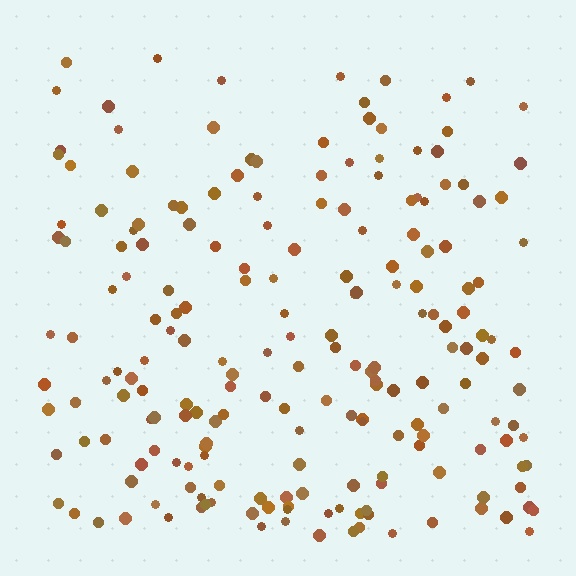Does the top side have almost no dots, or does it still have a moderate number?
Still a moderate number, just noticeably fewer than the bottom.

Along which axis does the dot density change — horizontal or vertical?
Vertical.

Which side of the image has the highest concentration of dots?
The bottom.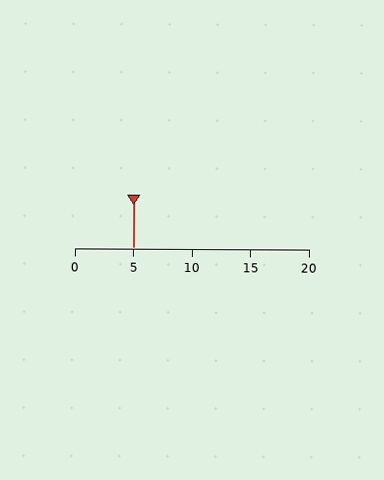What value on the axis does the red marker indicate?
The marker indicates approximately 5.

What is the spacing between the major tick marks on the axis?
The major ticks are spaced 5 apart.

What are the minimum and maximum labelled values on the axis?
The axis runs from 0 to 20.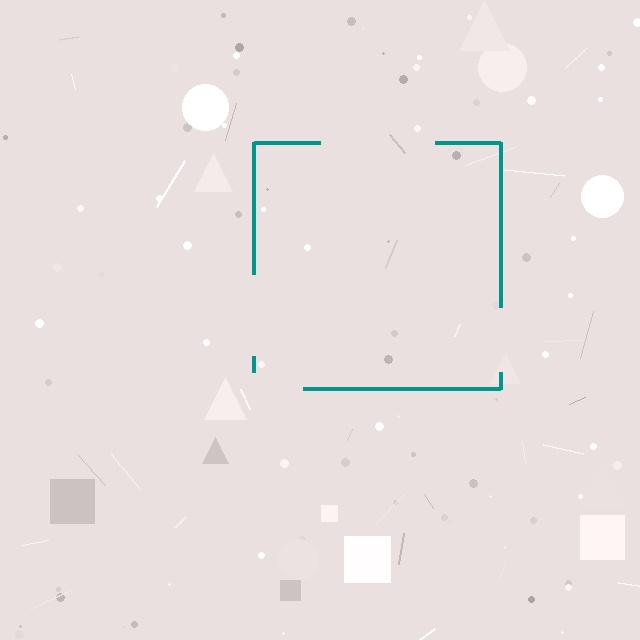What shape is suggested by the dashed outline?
The dashed outline suggests a square.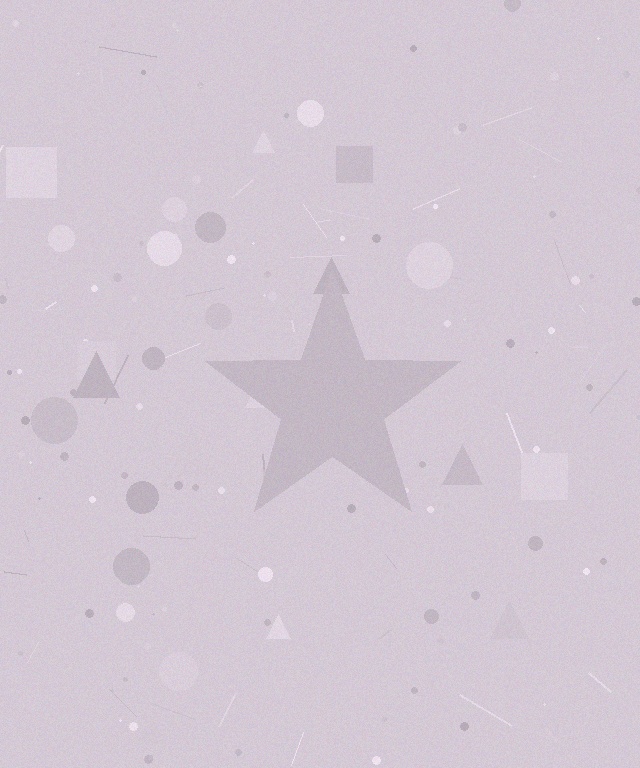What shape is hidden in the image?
A star is hidden in the image.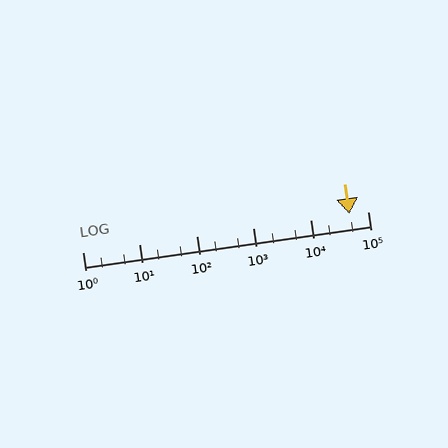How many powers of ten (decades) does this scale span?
The scale spans 5 decades, from 1 to 100000.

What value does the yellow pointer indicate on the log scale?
The pointer indicates approximately 47000.